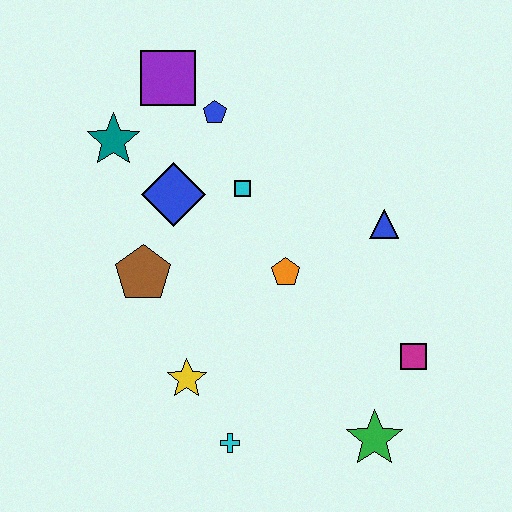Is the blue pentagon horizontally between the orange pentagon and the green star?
No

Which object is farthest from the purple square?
The green star is farthest from the purple square.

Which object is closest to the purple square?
The blue pentagon is closest to the purple square.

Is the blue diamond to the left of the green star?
Yes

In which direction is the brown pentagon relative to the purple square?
The brown pentagon is below the purple square.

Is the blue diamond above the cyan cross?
Yes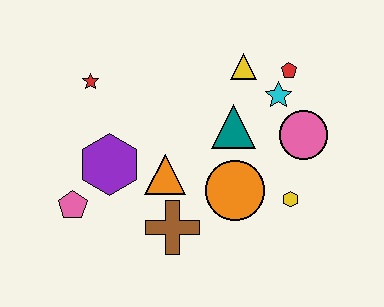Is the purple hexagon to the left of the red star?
No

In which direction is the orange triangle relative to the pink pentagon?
The orange triangle is to the right of the pink pentagon.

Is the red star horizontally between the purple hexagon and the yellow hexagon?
No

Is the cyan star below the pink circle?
No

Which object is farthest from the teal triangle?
The pink pentagon is farthest from the teal triangle.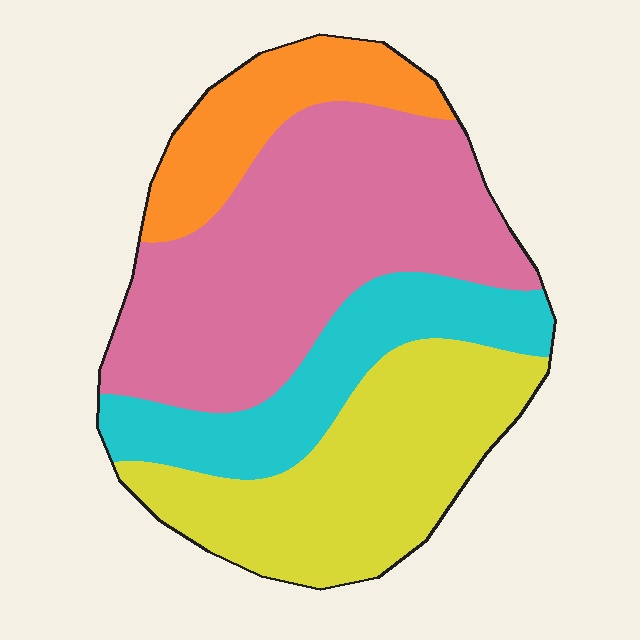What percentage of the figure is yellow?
Yellow covers roughly 30% of the figure.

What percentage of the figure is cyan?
Cyan takes up about one sixth (1/6) of the figure.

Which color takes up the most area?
Pink, at roughly 40%.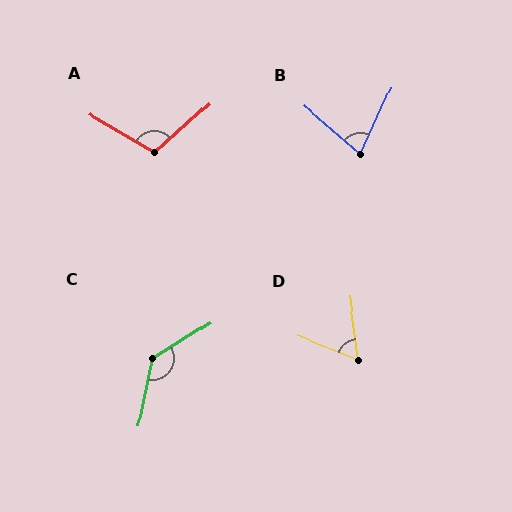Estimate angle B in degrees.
Approximately 74 degrees.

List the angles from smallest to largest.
D (61°), B (74°), A (109°), C (133°).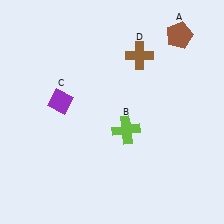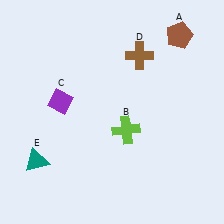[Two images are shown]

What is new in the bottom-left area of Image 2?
A teal triangle (E) was added in the bottom-left area of Image 2.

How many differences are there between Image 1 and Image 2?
There is 1 difference between the two images.